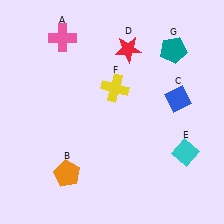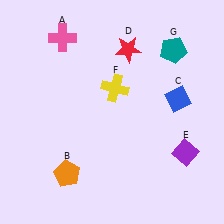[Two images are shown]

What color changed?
The diamond (E) changed from cyan in Image 1 to purple in Image 2.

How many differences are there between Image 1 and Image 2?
There is 1 difference between the two images.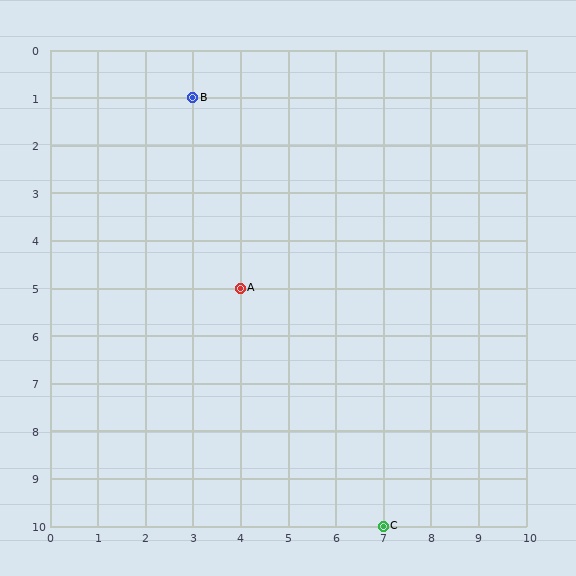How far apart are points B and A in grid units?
Points B and A are 1 column and 4 rows apart (about 4.1 grid units diagonally).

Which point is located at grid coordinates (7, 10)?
Point C is at (7, 10).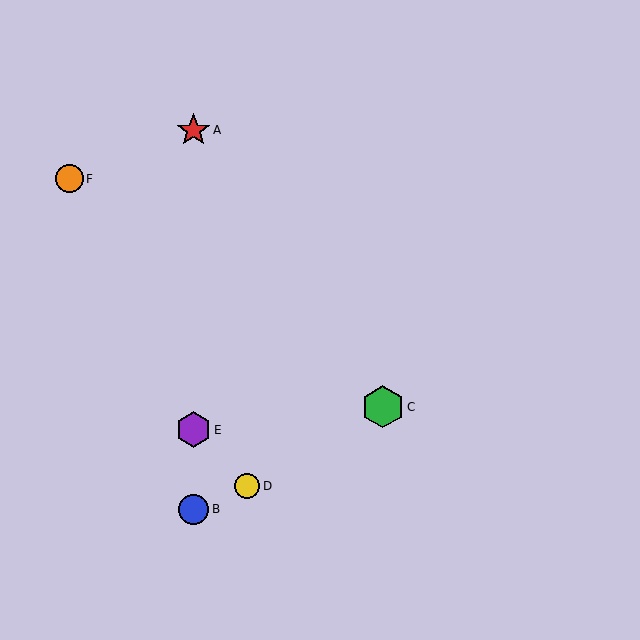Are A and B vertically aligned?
Yes, both are at x≈194.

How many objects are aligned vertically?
3 objects (A, B, E) are aligned vertically.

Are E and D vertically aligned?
No, E is at x≈194 and D is at x≈247.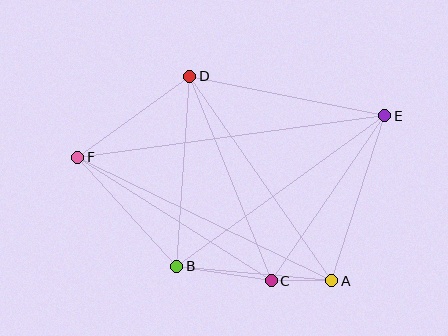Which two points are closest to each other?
Points A and C are closest to each other.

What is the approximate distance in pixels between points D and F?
The distance between D and F is approximately 138 pixels.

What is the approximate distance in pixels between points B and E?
The distance between B and E is approximately 257 pixels.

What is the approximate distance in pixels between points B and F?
The distance between B and F is approximately 147 pixels.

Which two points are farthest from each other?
Points E and F are farthest from each other.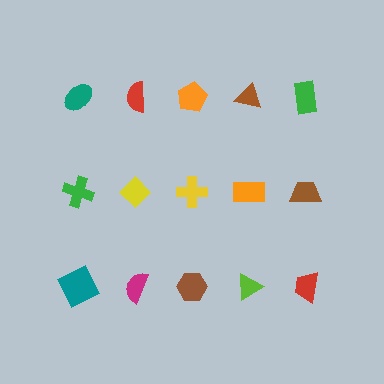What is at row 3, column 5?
A red trapezoid.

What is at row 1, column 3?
An orange pentagon.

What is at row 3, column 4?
A lime triangle.